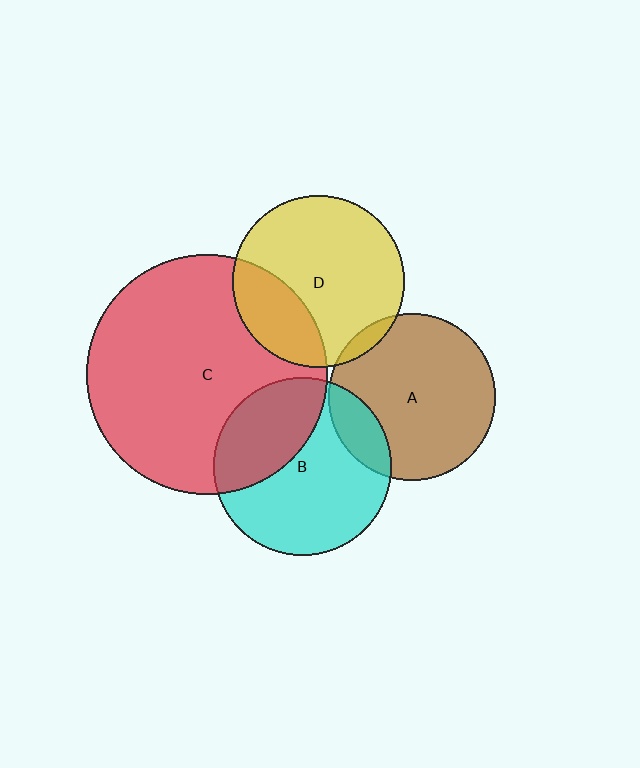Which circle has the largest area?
Circle C (red).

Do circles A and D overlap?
Yes.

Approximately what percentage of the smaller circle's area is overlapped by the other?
Approximately 5%.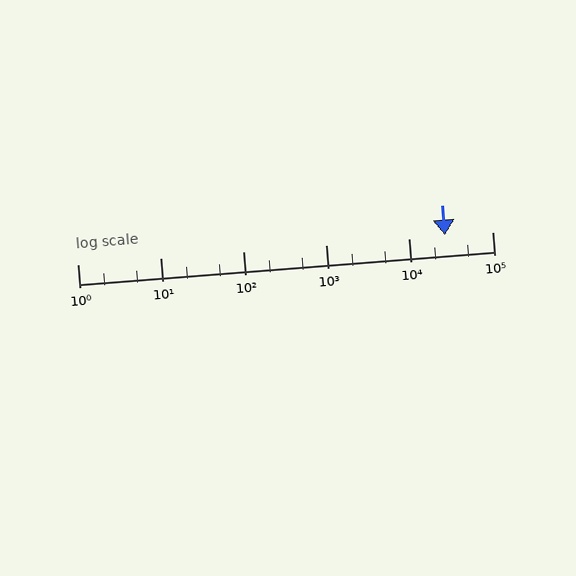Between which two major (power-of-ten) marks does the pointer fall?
The pointer is between 10000 and 100000.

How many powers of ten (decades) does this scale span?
The scale spans 5 decades, from 1 to 100000.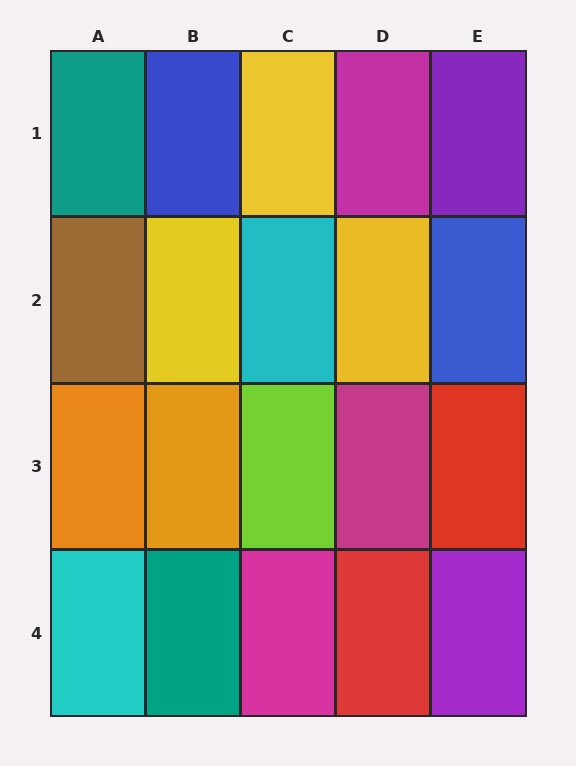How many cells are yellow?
3 cells are yellow.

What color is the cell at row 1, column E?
Purple.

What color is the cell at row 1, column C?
Yellow.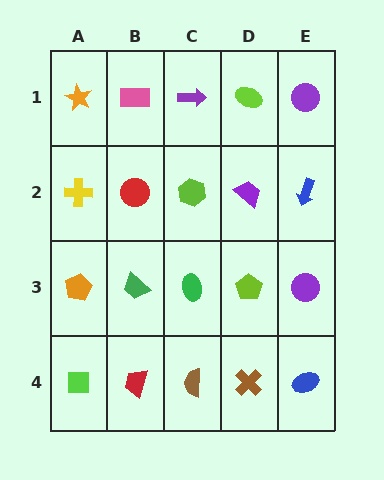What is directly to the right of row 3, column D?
A purple circle.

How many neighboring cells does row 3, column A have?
3.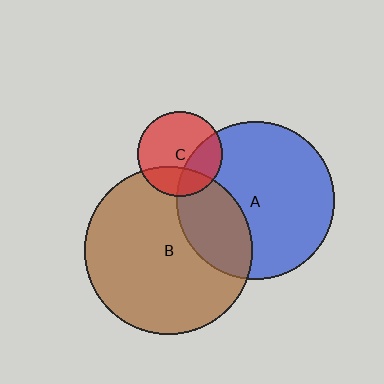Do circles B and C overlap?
Yes.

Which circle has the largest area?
Circle B (brown).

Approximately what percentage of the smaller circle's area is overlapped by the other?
Approximately 25%.